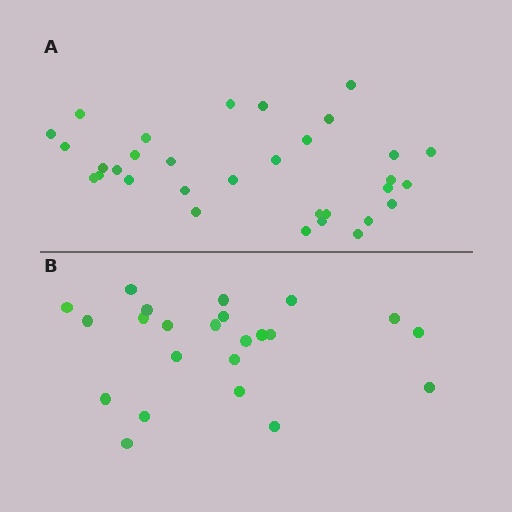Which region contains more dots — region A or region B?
Region A (the top region) has more dots.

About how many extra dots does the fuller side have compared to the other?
Region A has roughly 8 or so more dots than region B.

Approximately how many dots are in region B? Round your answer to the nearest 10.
About 20 dots. (The exact count is 23, which rounds to 20.)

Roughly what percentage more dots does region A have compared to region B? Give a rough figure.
About 40% more.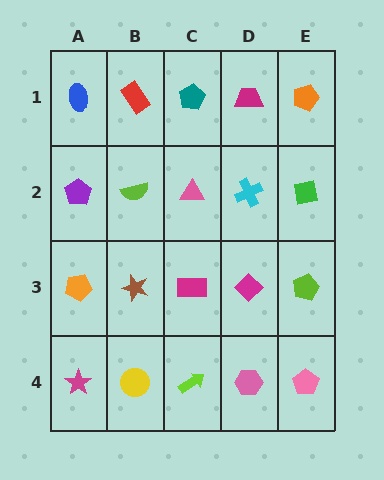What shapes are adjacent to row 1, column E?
A green square (row 2, column E), a magenta trapezoid (row 1, column D).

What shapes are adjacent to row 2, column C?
A teal pentagon (row 1, column C), a magenta rectangle (row 3, column C), a lime semicircle (row 2, column B), a cyan cross (row 2, column D).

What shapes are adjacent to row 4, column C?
A magenta rectangle (row 3, column C), a yellow circle (row 4, column B), a pink hexagon (row 4, column D).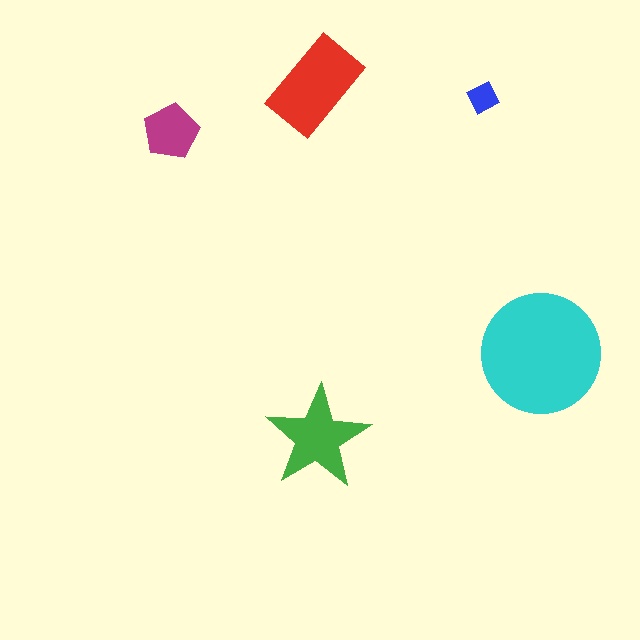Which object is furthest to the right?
The cyan circle is rightmost.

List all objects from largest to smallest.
The cyan circle, the red rectangle, the green star, the magenta pentagon, the blue diamond.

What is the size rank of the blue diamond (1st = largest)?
5th.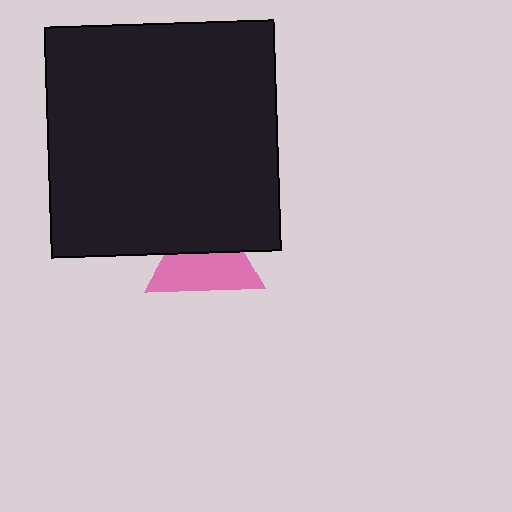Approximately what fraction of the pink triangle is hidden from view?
Roughly 41% of the pink triangle is hidden behind the black square.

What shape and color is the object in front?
The object in front is a black square.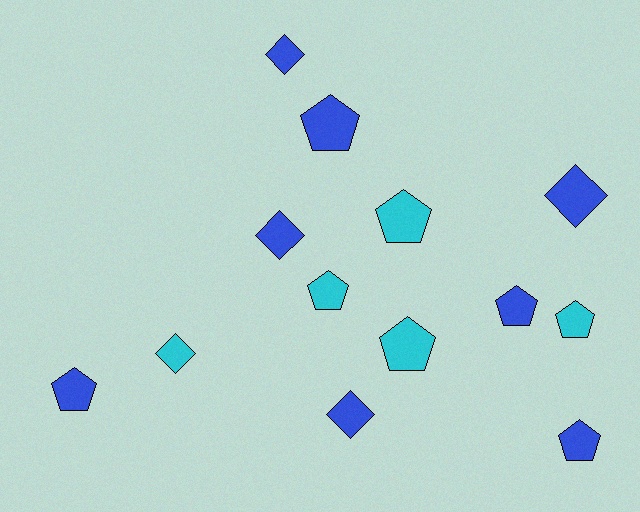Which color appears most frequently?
Blue, with 8 objects.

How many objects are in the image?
There are 13 objects.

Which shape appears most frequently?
Pentagon, with 8 objects.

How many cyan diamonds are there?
There is 1 cyan diamond.